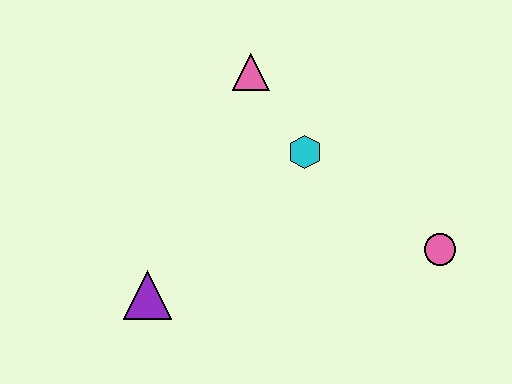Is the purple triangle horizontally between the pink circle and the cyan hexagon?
No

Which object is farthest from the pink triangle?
The pink circle is farthest from the pink triangle.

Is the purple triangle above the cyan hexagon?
No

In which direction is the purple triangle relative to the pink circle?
The purple triangle is to the left of the pink circle.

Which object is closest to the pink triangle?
The cyan hexagon is closest to the pink triangle.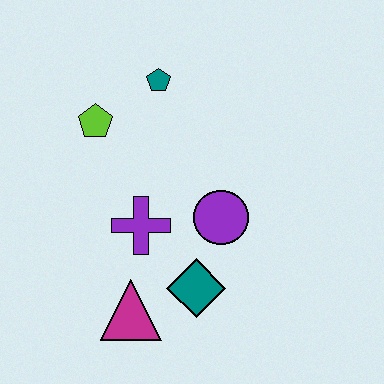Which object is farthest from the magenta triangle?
The teal pentagon is farthest from the magenta triangle.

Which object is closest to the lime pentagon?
The teal pentagon is closest to the lime pentagon.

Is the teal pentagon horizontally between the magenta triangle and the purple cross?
No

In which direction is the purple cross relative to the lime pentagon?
The purple cross is below the lime pentagon.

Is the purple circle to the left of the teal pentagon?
No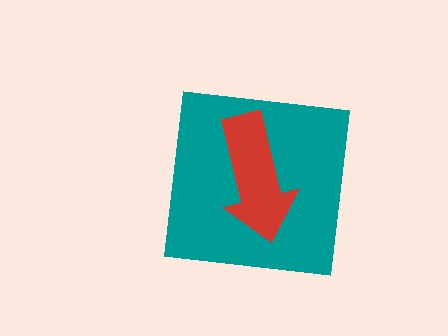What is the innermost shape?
The red arrow.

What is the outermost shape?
The teal square.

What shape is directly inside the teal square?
The red arrow.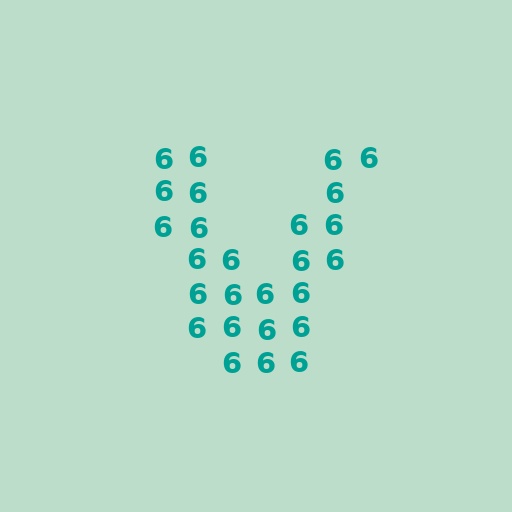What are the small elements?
The small elements are digit 6's.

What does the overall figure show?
The overall figure shows the letter V.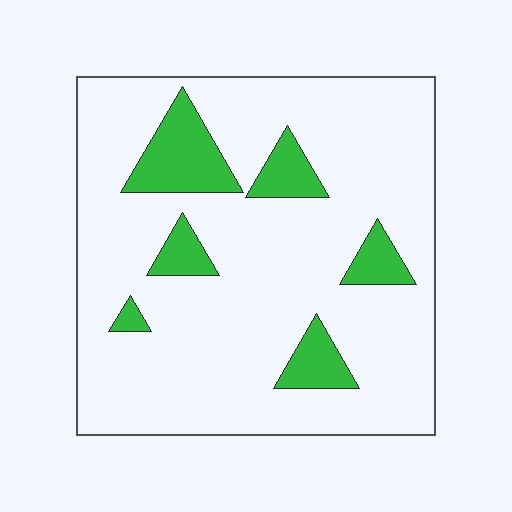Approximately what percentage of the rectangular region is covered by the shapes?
Approximately 15%.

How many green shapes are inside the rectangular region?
6.